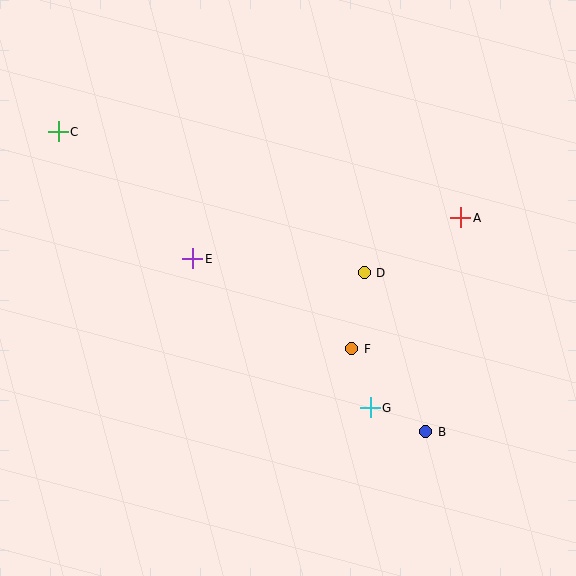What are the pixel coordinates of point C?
Point C is at (58, 132).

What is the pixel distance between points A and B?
The distance between A and B is 217 pixels.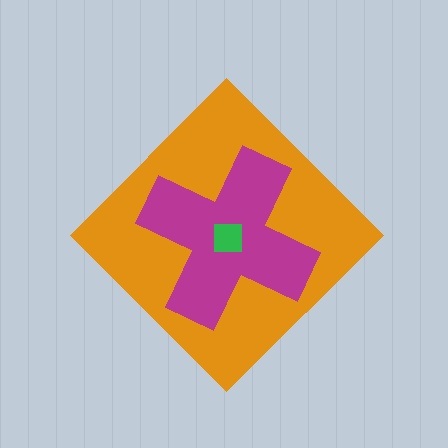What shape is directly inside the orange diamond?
The magenta cross.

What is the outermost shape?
The orange diamond.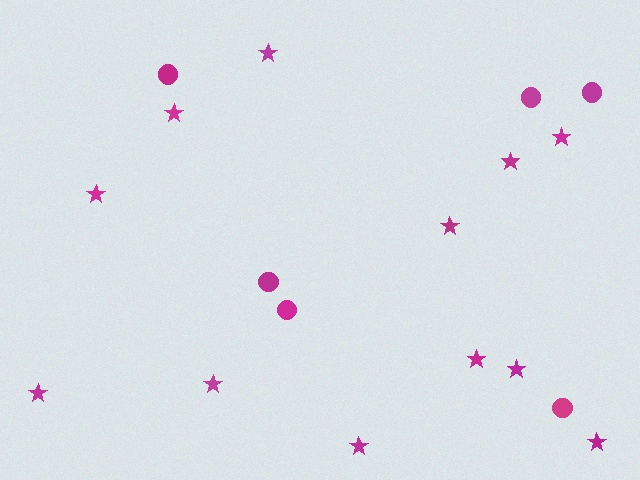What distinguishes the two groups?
There are 2 groups: one group of circles (6) and one group of stars (12).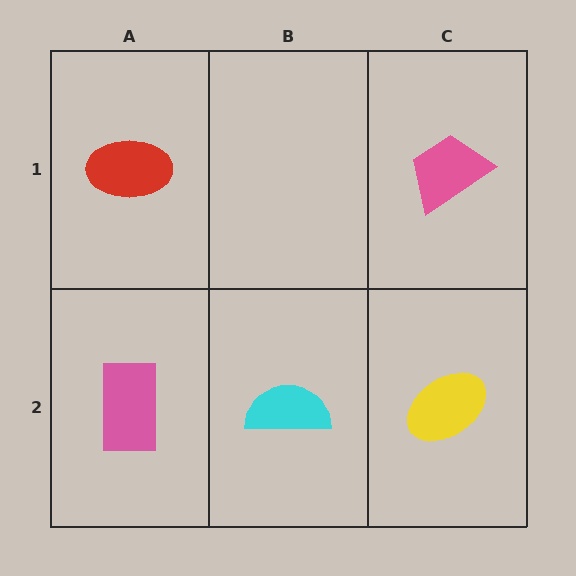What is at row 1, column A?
A red ellipse.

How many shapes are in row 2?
3 shapes.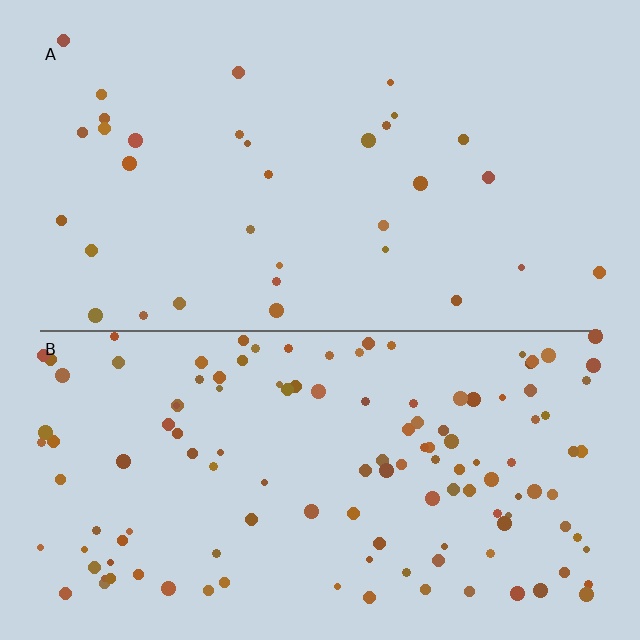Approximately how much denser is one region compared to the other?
Approximately 3.8× — region B over region A.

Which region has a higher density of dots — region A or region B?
B (the bottom).